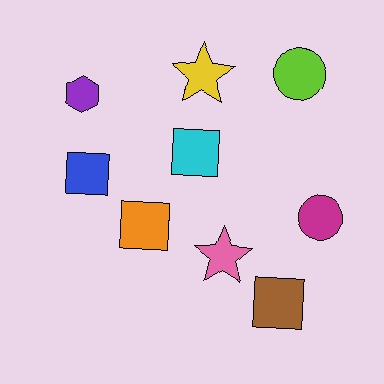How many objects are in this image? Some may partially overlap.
There are 9 objects.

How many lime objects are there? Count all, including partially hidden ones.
There is 1 lime object.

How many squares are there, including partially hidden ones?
There are 4 squares.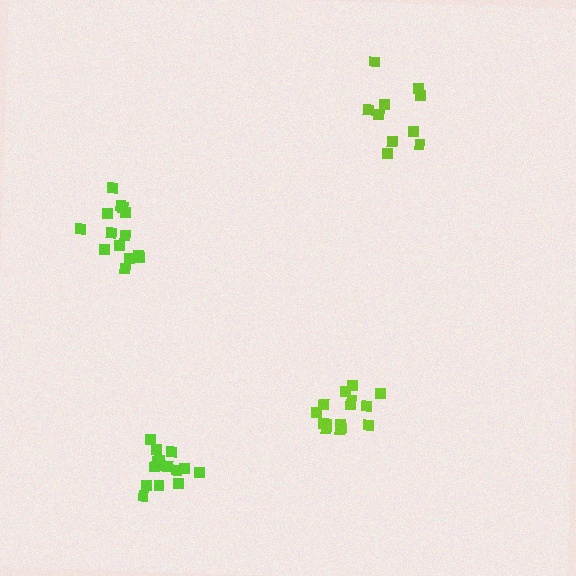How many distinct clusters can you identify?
There are 4 distinct clusters.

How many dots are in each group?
Group 1: 15 dots, Group 2: 10 dots, Group 3: 14 dots, Group 4: 15 dots (54 total).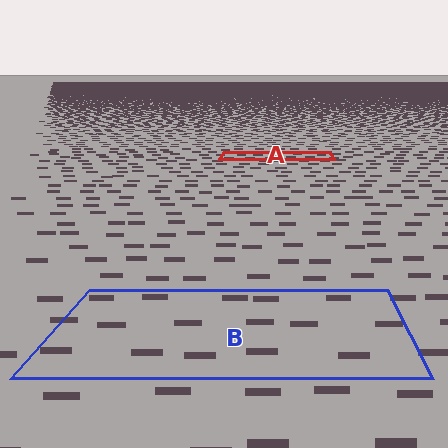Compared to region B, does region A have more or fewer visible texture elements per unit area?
Region A has more texture elements per unit area — they are packed more densely because it is farther away.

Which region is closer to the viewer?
Region B is closer. The texture elements there are larger and more spread out.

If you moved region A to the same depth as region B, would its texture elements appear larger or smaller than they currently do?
They would appear larger. At a closer depth, the same texture elements are projected at a bigger on-screen size.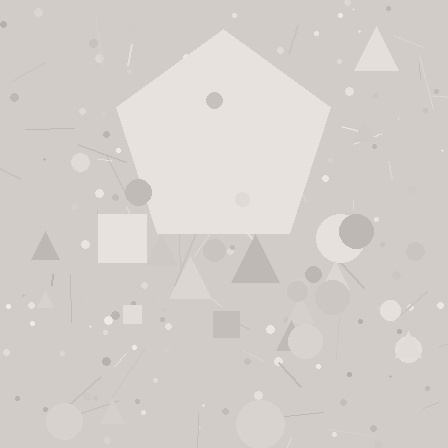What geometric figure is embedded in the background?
A pentagon is embedded in the background.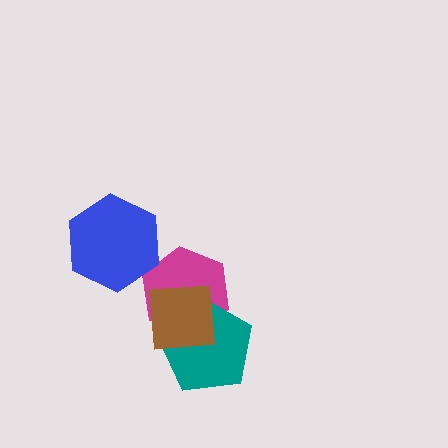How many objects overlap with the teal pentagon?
2 objects overlap with the teal pentagon.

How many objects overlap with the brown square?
2 objects overlap with the brown square.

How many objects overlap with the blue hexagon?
0 objects overlap with the blue hexagon.